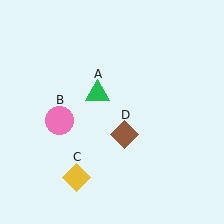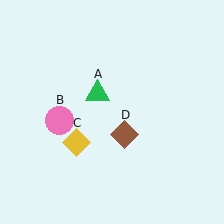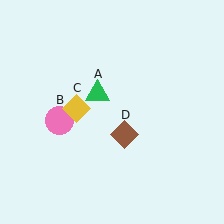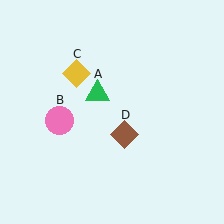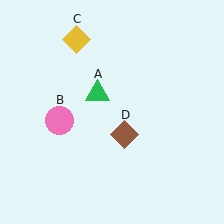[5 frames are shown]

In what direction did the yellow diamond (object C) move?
The yellow diamond (object C) moved up.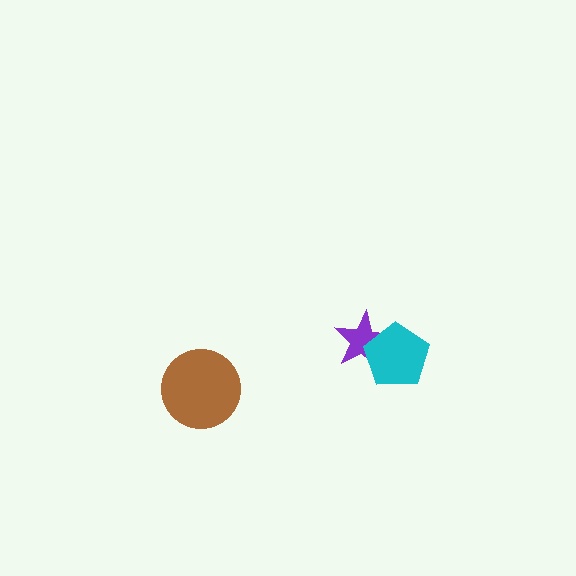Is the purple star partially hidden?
Yes, it is partially covered by another shape.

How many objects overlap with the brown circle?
0 objects overlap with the brown circle.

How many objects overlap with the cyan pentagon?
1 object overlaps with the cyan pentagon.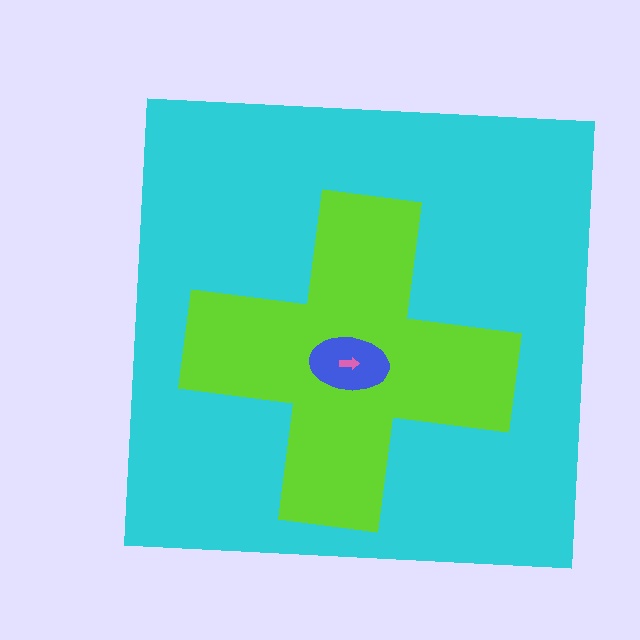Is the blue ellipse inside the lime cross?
Yes.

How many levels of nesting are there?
4.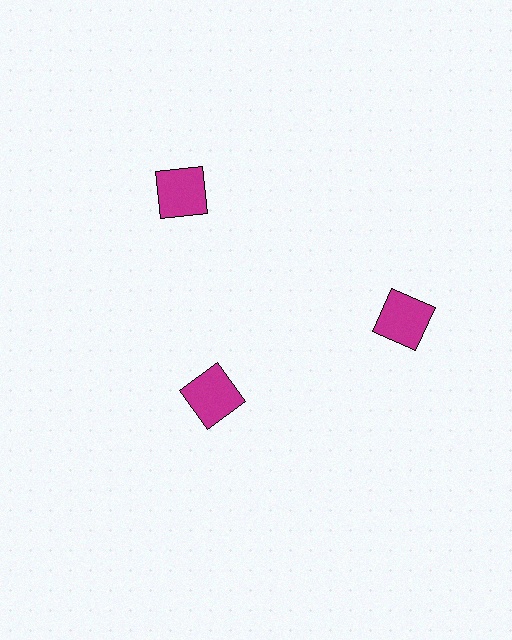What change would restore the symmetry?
The symmetry would be restored by moving it outward, back onto the ring so that all 3 squares sit at equal angles and equal distance from the center.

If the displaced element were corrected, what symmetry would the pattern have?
It would have 3-fold rotational symmetry — the pattern would map onto itself every 120 degrees.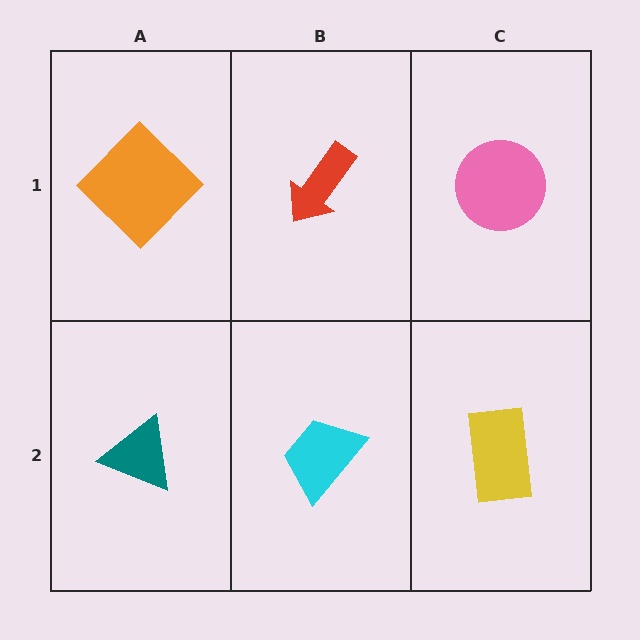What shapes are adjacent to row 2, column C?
A pink circle (row 1, column C), a cyan trapezoid (row 2, column B).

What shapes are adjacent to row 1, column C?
A yellow rectangle (row 2, column C), a red arrow (row 1, column B).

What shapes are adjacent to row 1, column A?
A teal triangle (row 2, column A), a red arrow (row 1, column B).